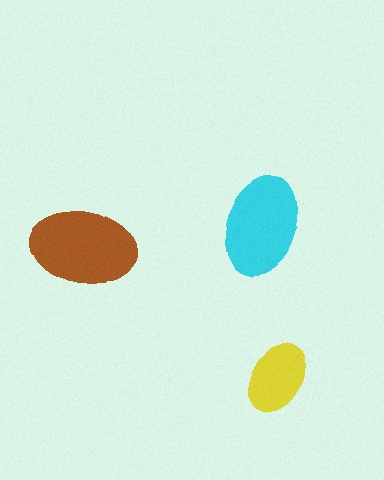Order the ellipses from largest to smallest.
the brown one, the cyan one, the yellow one.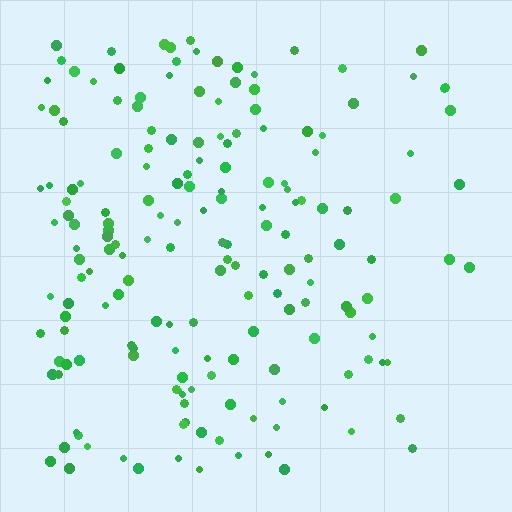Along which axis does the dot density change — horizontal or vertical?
Horizontal.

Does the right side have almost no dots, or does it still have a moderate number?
Still a moderate number, just noticeably fewer than the left.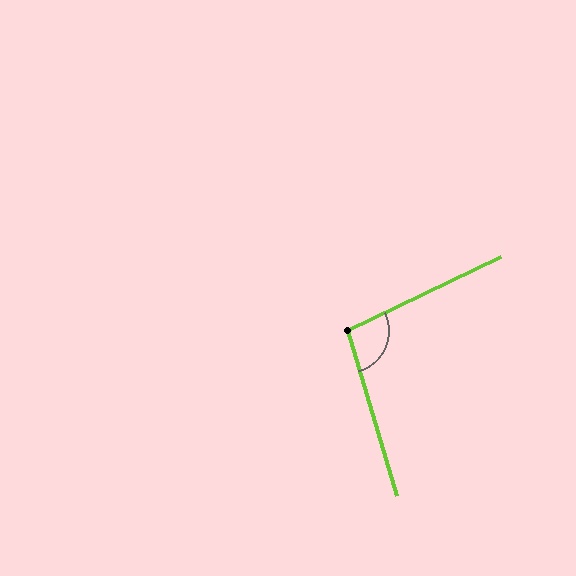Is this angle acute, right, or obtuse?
It is obtuse.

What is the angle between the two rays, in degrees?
Approximately 99 degrees.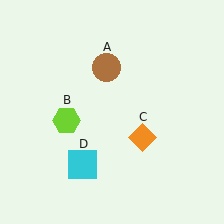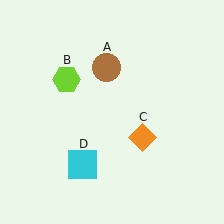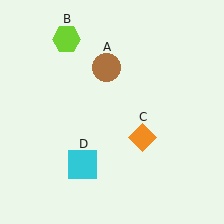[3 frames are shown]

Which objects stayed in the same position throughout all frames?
Brown circle (object A) and orange diamond (object C) and cyan square (object D) remained stationary.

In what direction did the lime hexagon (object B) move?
The lime hexagon (object B) moved up.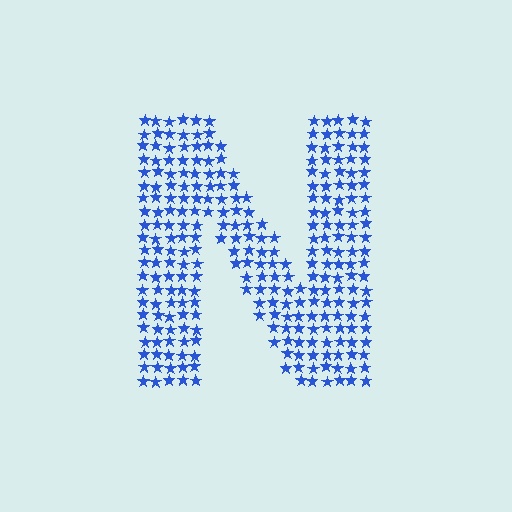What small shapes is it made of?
It is made of small stars.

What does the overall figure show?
The overall figure shows the letter N.